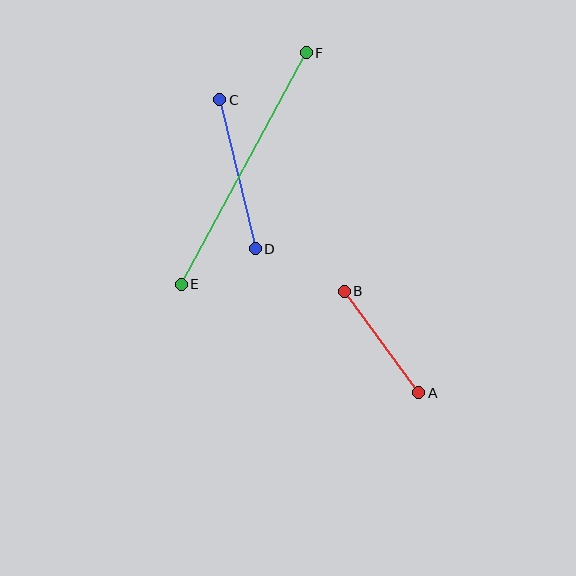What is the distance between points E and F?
The distance is approximately 263 pixels.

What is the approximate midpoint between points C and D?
The midpoint is at approximately (238, 174) pixels.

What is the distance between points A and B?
The distance is approximately 126 pixels.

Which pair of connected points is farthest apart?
Points E and F are farthest apart.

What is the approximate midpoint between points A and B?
The midpoint is at approximately (381, 342) pixels.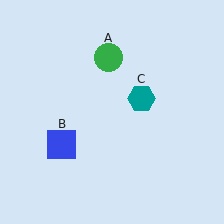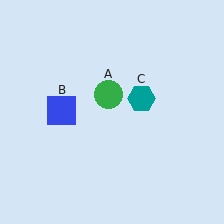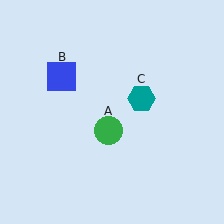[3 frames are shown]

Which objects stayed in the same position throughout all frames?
Teal hexagon (object C) remained stationary.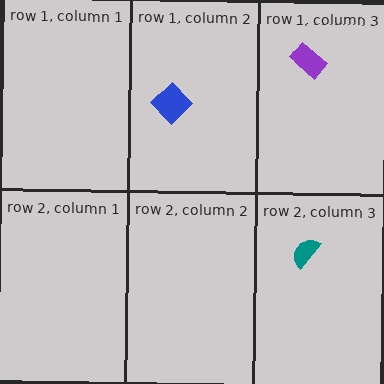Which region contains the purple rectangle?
The row 1, column 3 region.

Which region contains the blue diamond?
The row 1, column 2 region.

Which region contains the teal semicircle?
The row 2, column 3 region.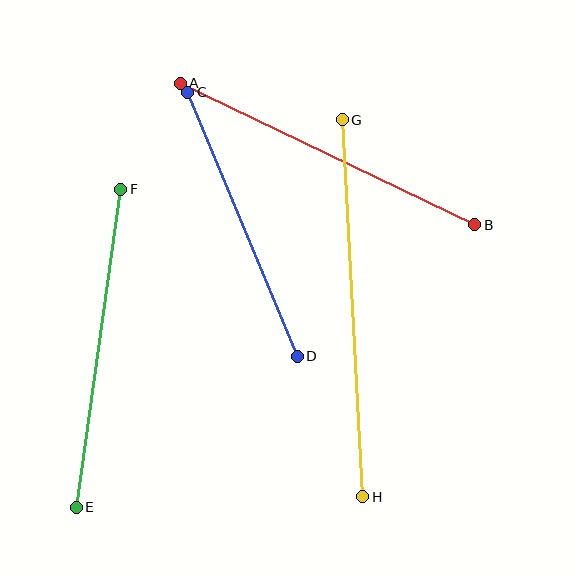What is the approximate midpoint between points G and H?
The midpoint is at approximately (352, 308) pixels.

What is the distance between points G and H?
The distance is approximately 377 pixels.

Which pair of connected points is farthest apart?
Points G and H are farthest apart.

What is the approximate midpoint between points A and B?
The midpoint is at approximately (327, 154) pixels.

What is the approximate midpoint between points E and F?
The midpoint is at approximately (98, 348) pixels.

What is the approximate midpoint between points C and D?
The midpoint is at approximately (243, 224) pixels.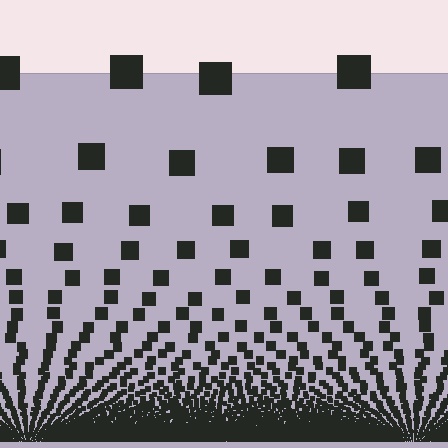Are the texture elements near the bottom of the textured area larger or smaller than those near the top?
Smaller. The gradient is inverted — elements near the bottom are smaller and denser.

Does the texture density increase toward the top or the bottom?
Density increases toward the bottom.